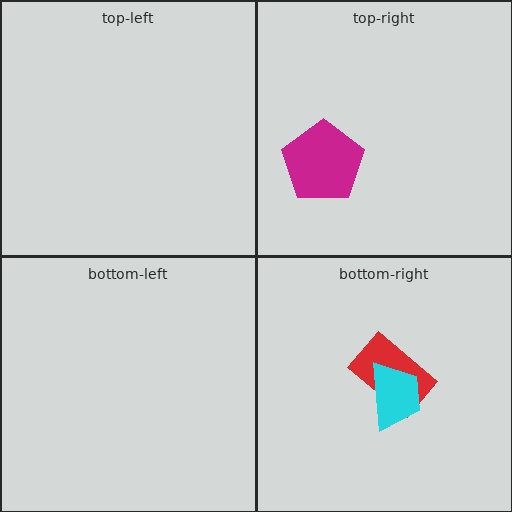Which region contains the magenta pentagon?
The top-right region.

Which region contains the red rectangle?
The bottom-right region.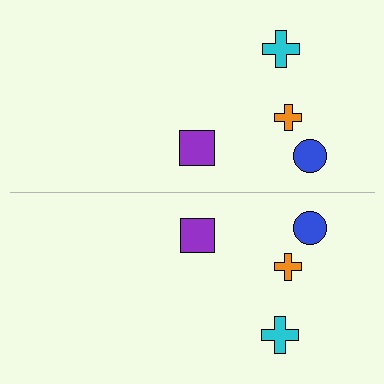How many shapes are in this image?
There are 8 shapes in this image.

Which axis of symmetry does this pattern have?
The pattern has a horizontal axis of symmetry running through the center of the image.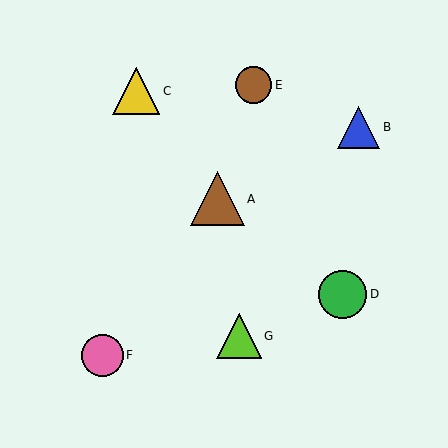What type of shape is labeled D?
Shape D is a green circle.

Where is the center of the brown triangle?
The center of the brown triangle is at (217, 199).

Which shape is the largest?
The brown triangle (labeled A) is the largest.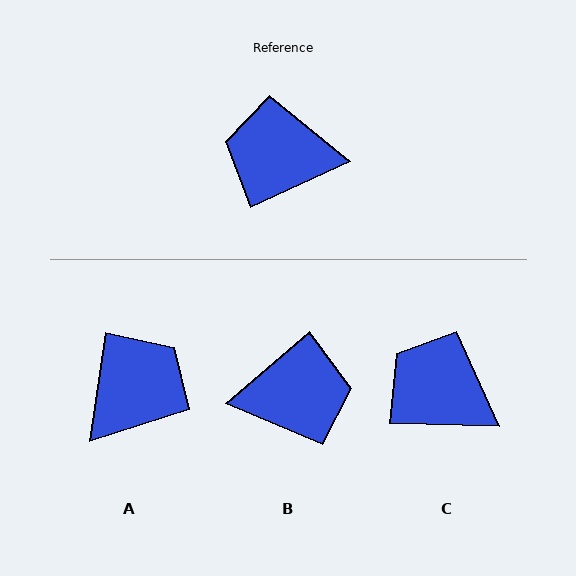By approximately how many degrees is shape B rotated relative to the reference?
Approximately 164 degrees clockwise.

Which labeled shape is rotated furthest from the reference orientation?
B, about 164 degrees away.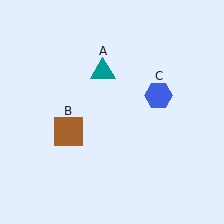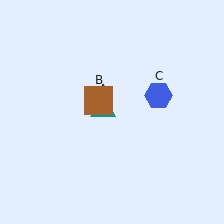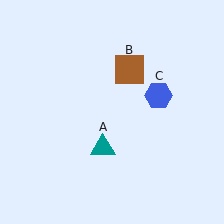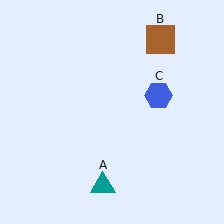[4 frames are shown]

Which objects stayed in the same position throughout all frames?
Blue hexagon (object C) remained stationary.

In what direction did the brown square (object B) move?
The brown square (object B) moved up and to the right.